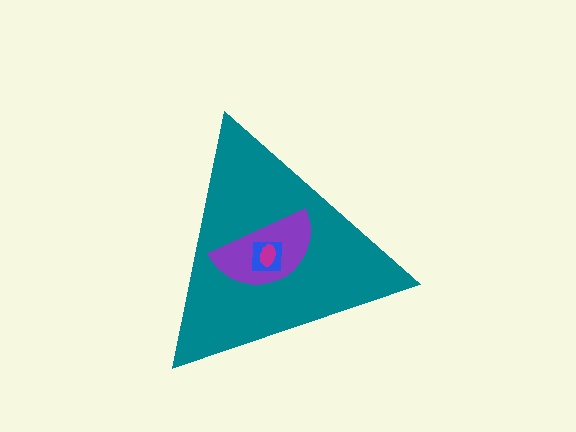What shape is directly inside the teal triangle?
The purple semicircle.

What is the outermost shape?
The teal triangle.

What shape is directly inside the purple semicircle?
The blue square.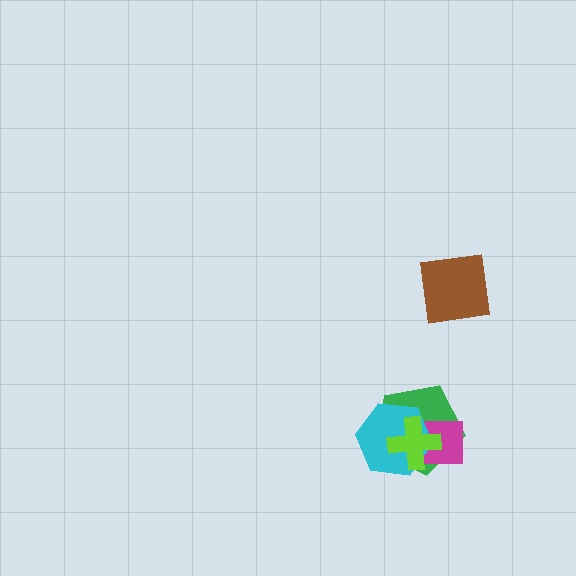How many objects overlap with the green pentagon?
3 objects overlap with the green pentagon.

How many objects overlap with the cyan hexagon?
3 objects overlap with the cyan hexagon.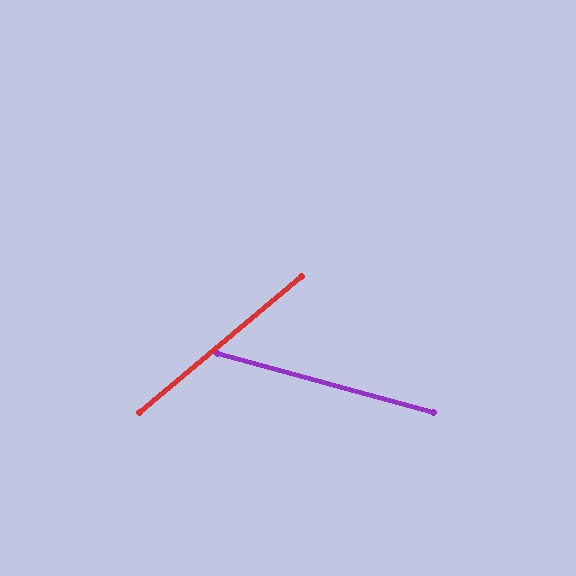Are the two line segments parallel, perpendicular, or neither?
Neither parallel nor perpendicular — they differ by about 55°.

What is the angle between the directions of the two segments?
Approximately 55 degrees.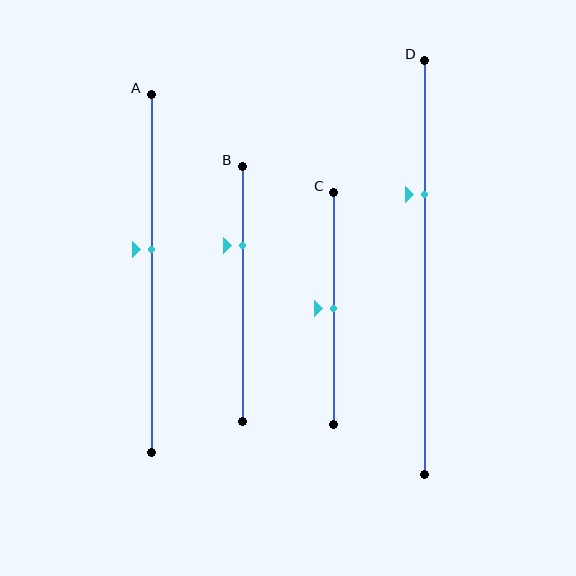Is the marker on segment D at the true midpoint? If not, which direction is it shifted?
No, the marker on segment D is shifted upward by about 18% of the segment length.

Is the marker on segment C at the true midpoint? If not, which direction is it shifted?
Yes, the marker on segment C is at the true midpoint.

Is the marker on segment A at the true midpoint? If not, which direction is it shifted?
No, the marker on segment A is shifted upward by about 7% of the segment length.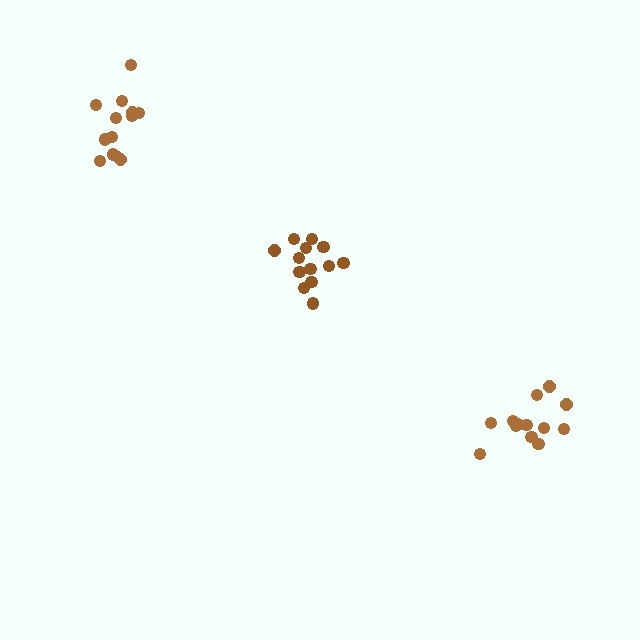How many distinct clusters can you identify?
There are 3 distinct clusters.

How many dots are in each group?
Group 1: 13 dots, Group 2: 13 dots, Group 3: 13 dots (39 total).